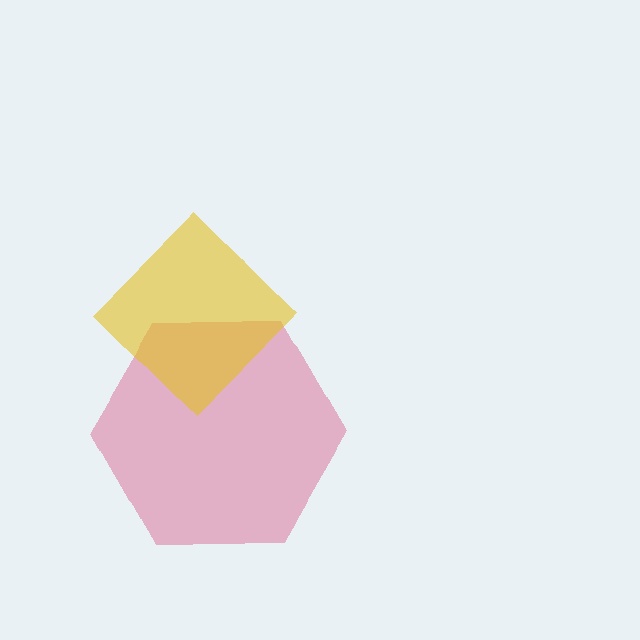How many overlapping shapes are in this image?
There are 2 overlapping shapes in the image.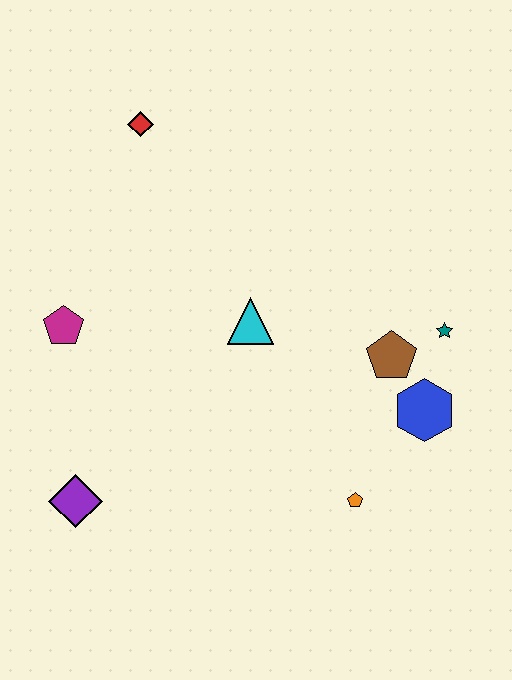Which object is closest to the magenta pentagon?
The purple diamond is closest to the magenta pentagon.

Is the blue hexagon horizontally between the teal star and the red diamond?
Yes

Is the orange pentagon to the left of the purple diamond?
No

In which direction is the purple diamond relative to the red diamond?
The purple diamond is below the red diamond.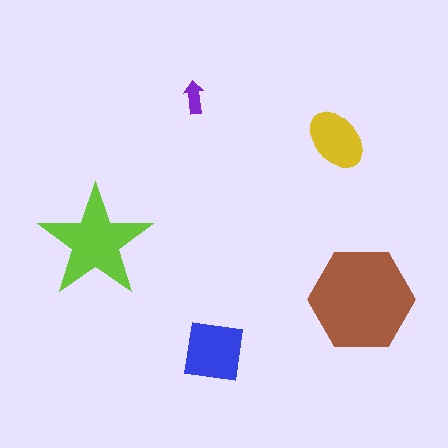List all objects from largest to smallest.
The brown hexagon, the lime star, the blue square, the yellow ellipse, the purple arrow.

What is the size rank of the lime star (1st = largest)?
2nd.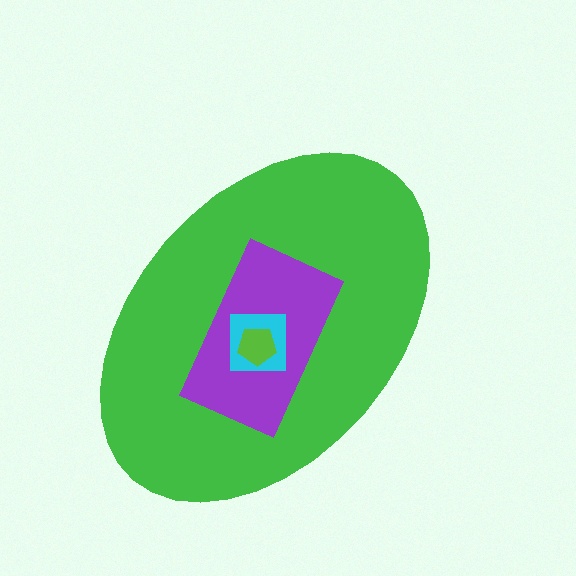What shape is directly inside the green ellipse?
The purple rectangle.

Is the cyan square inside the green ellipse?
Yes.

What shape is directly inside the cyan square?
The lime pentagon.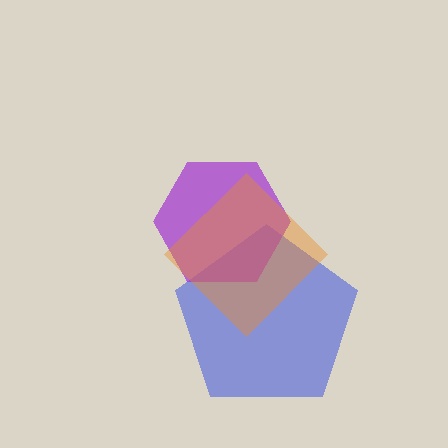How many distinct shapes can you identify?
There are 3 distinct shapes: a blue pentagon, a purple hexagon, an orange diamond.